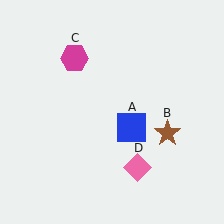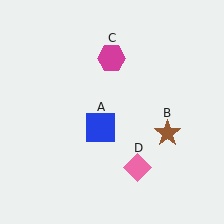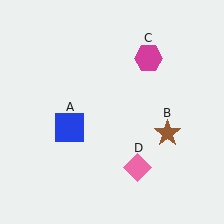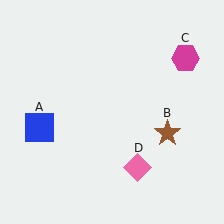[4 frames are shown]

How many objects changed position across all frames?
2 objects changed position: blue square (object A), magenta hexagon (object C).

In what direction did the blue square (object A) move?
The blue square (object A) moved left.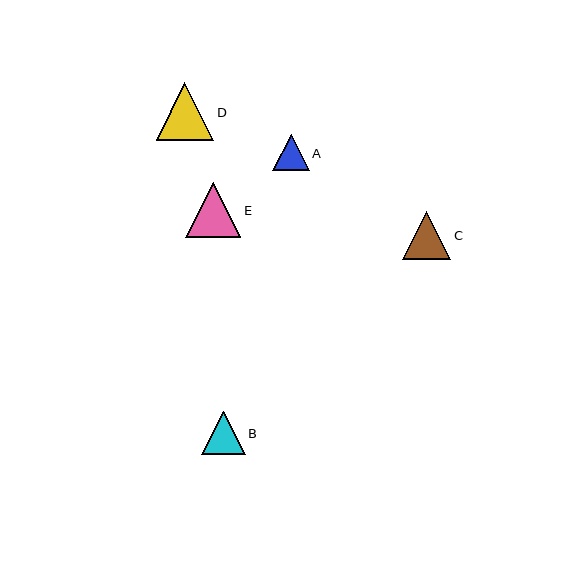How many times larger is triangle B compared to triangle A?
Triangle B is approximately 1.2 times the size of triangle A.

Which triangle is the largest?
Triangle D is the largest with a size of approximately 57 pixels.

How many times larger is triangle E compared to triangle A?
Triangle E is approximately 1.5 times the size of triangle A.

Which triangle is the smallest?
Triangle A is the smallest with a size of approximately 36 pixels.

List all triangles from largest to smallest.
From largest to smallest: D, E, C, B, A.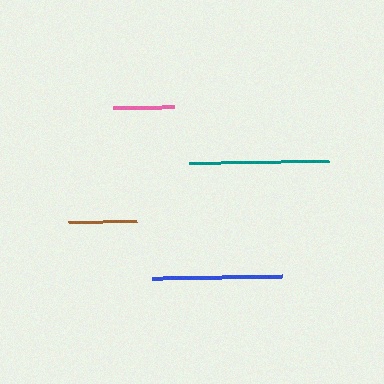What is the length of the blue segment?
The blue segment is approximately 130 pixels long.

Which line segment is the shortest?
The pink line is the shortest at approximately 62 pixels.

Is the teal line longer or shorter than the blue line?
The teal line is longer than the blue line.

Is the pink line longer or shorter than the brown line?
The brown line is longer than the pink line.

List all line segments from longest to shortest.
From longest to shortest: teal, blue, brown, pink.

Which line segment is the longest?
The teal line is the longest at approximately 140 pixels.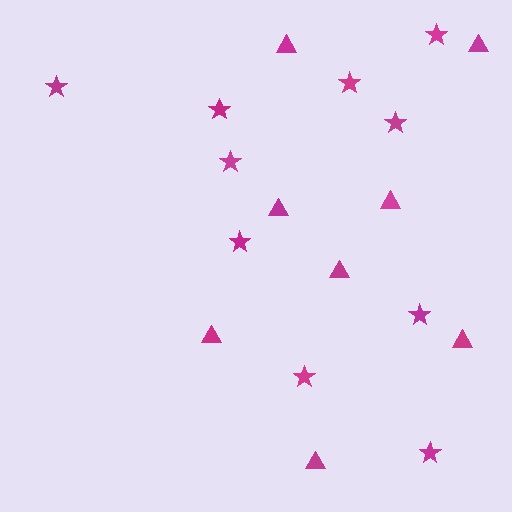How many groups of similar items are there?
There are 2 groups: one group of triangles (8) and one group of stars (10).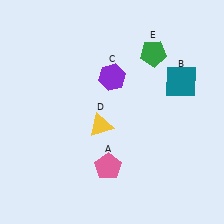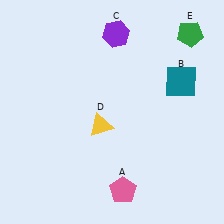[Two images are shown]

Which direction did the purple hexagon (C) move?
The purple hexagon (C) moved up.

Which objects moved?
The objects that moved are: the pink pentagon (A), the purple hexagon (C), the green pentagon (E).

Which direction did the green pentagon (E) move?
The green pentagon (E) moved right.